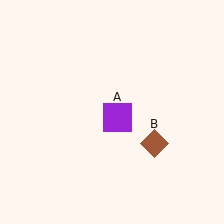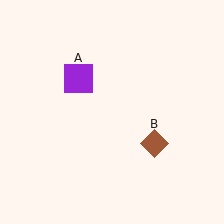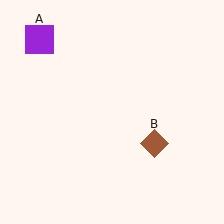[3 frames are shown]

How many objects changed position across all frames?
1 object changed position: purple square (object A).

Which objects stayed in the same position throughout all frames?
Brown diamond (object B) remained stationary.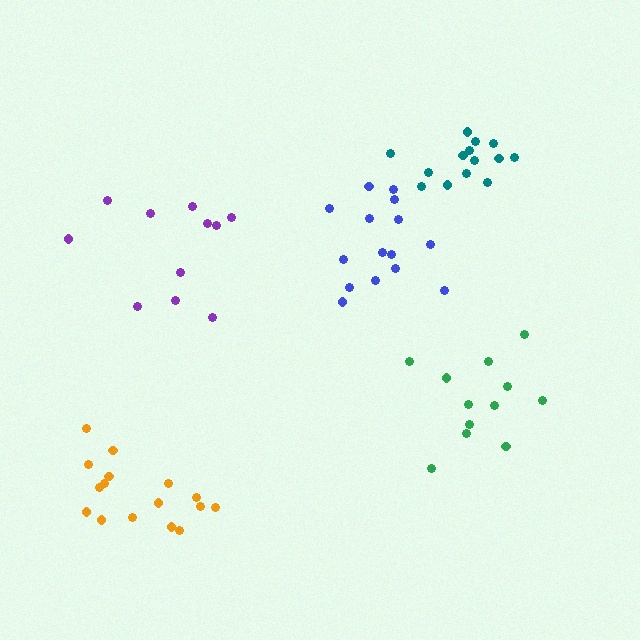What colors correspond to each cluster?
The clusters are colored: purple, green, blue, orange, teal.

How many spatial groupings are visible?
There are 5 spatial groupings.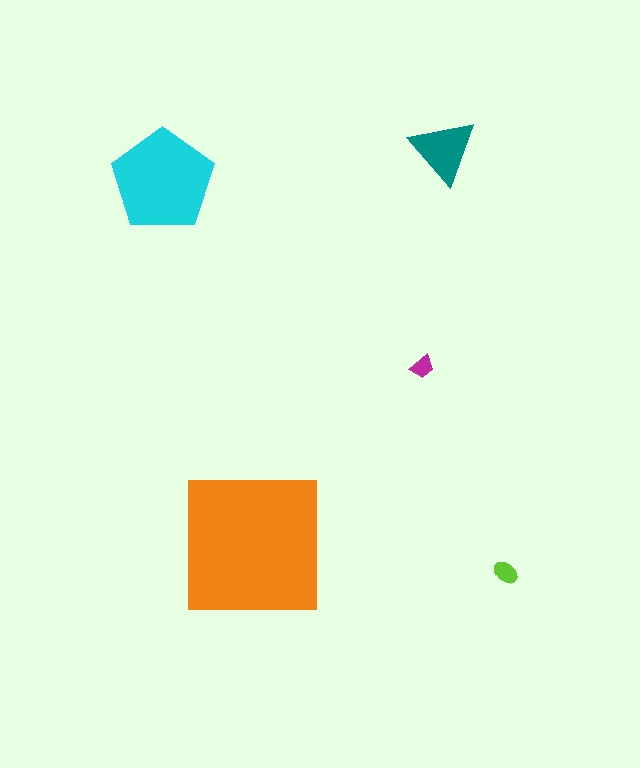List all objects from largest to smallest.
The orange square, the cyan pentagon, the teal triangle, the lime ellipse, the magenta trapezoid.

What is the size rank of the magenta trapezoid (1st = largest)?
5th.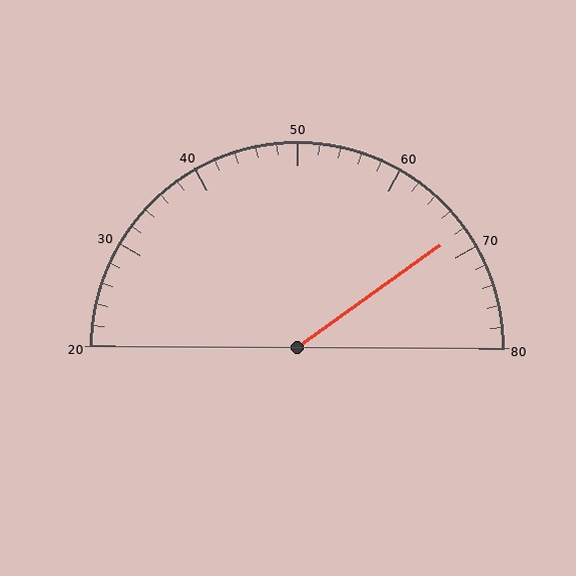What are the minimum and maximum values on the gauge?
The gauge ranges from 20 to 80.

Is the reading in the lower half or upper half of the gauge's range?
The reading is in the upper half of the range (20 to 80).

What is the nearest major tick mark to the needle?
The nearest major tick mark is 70.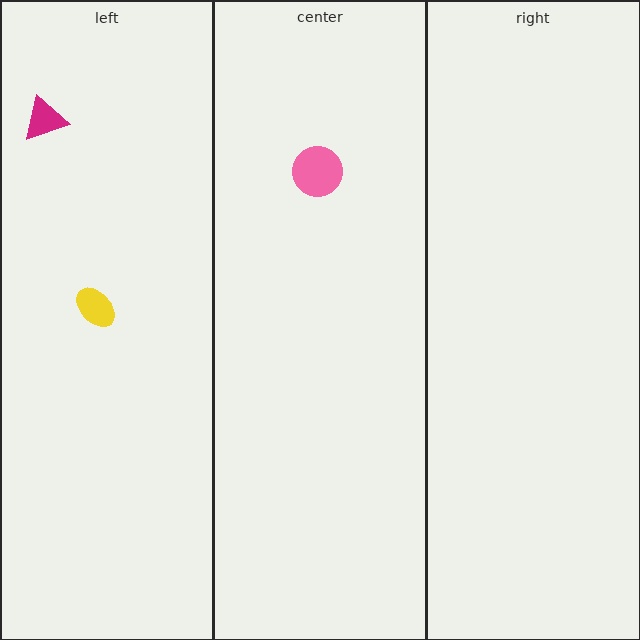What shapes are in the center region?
The pink circle.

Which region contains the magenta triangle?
The left region.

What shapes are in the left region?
The yellow ellipse, the magenta triangle.